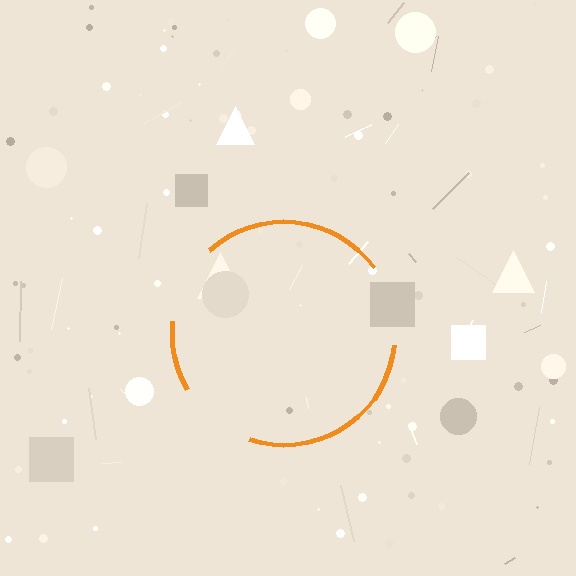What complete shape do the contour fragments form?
The contour fragments form a circle.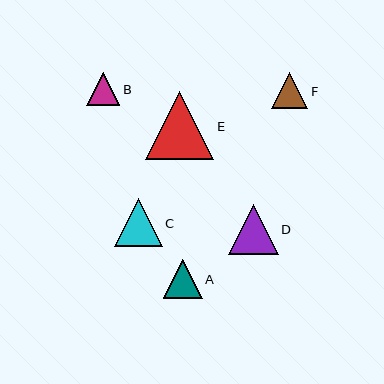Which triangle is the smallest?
Triangle B is the smallest with a size of approximately 33 pixels.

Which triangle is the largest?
Triangle E is the largest with a size of approximately 68 pixels.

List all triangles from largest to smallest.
From largest to smallest: E, D, C, A, F, B.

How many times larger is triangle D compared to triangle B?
Triangle D is approximately 1.5 times the size of triangle B.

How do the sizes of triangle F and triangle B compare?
Triangle F and triangle B are approximately the same size.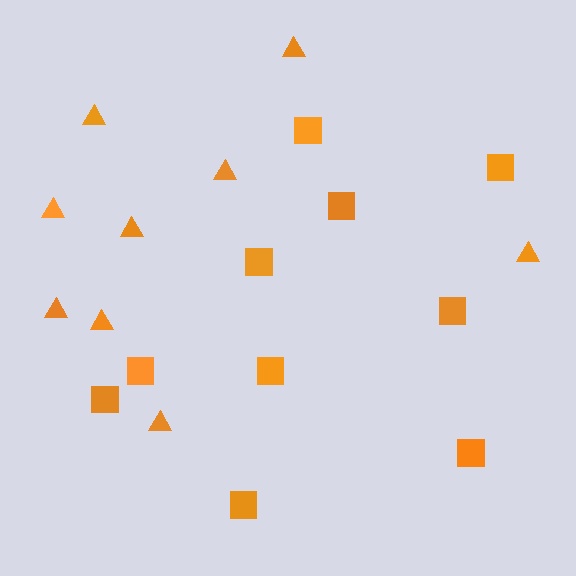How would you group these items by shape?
There are 2 groups: one group of squares (10) and one group of triangles (9).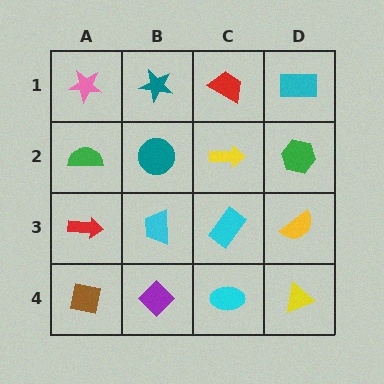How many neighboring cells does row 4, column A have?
2.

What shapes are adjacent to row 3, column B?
A teal circle (row 2, column B), a purple diamond (row 4, column B), a red arrow (row 3, column A), a cyan rectangle (row 3, column C).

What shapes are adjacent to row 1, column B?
A teal circle (row 2, column B), a pink star (row 1, column A), a red trapezoid (row 1, column C).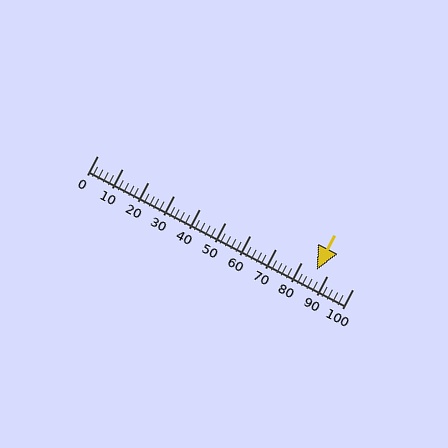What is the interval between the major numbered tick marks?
The major tick marks are spaced 10 units apart.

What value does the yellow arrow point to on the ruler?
The yellow arrow points to approximately 86.